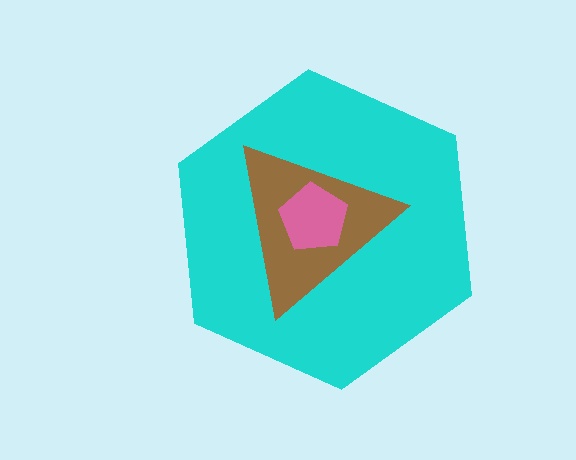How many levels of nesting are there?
3.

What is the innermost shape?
The pink pentagon.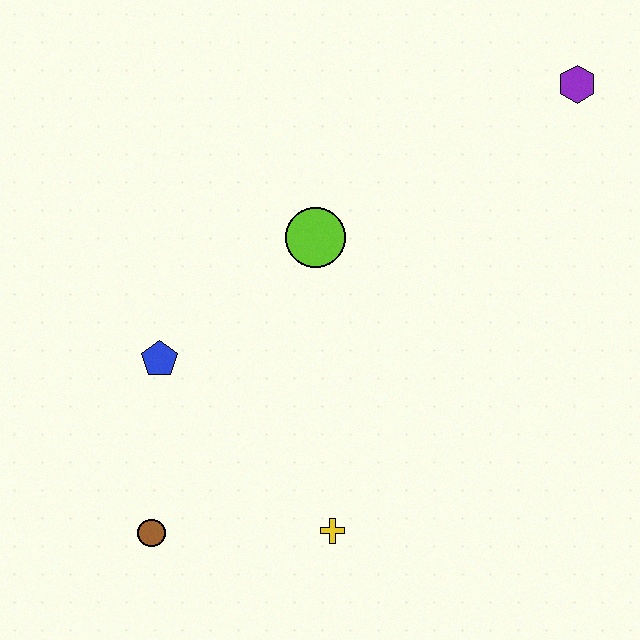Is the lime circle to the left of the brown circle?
No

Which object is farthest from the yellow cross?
The purple hexagon is farthest from the yellow cross.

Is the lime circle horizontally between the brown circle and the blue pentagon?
No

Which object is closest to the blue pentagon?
The brown circle is closest to the blue pentagon.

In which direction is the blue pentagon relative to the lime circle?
The blue pentagon is to the left of the lime circle.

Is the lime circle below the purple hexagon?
Yes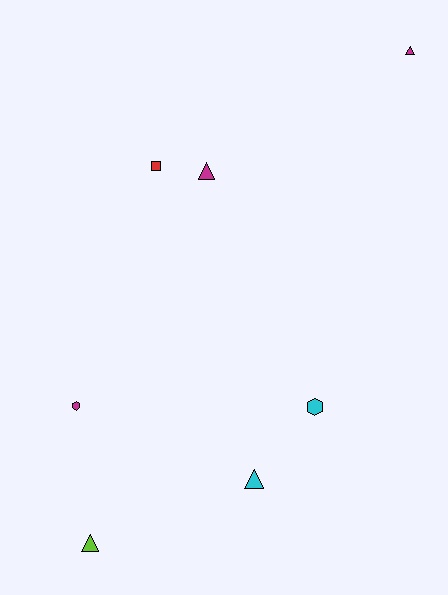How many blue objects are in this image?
There are no blue objects.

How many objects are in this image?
There are 7 objects.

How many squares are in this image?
There is 1 square.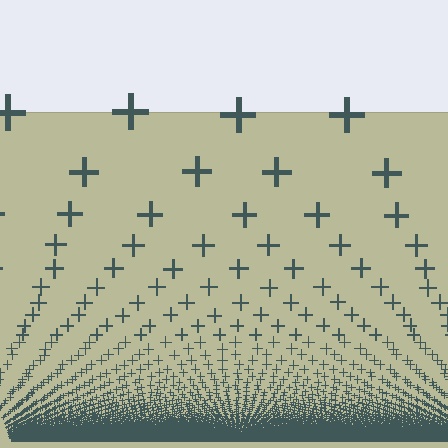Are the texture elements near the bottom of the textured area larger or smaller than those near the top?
Smaller. The gradient is inverted — elements near the bottom are smaller and denser.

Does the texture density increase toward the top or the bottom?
Density increases toward the bottom.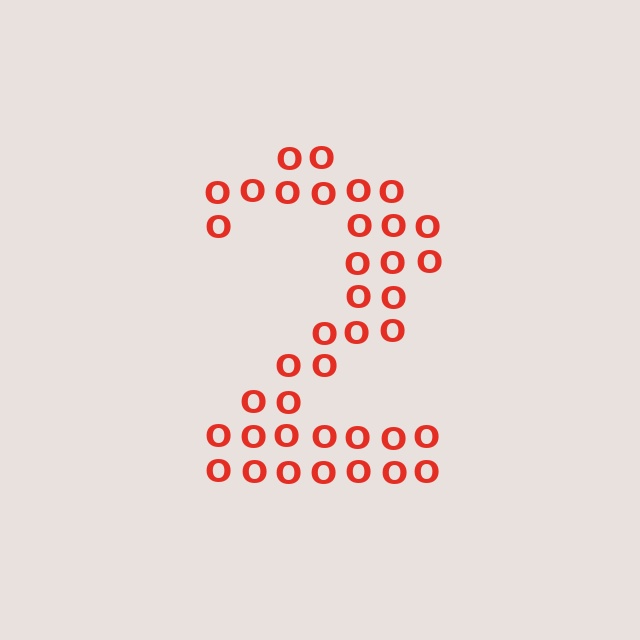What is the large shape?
The large shape is the digit 2.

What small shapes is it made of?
It is made of small letter O's.